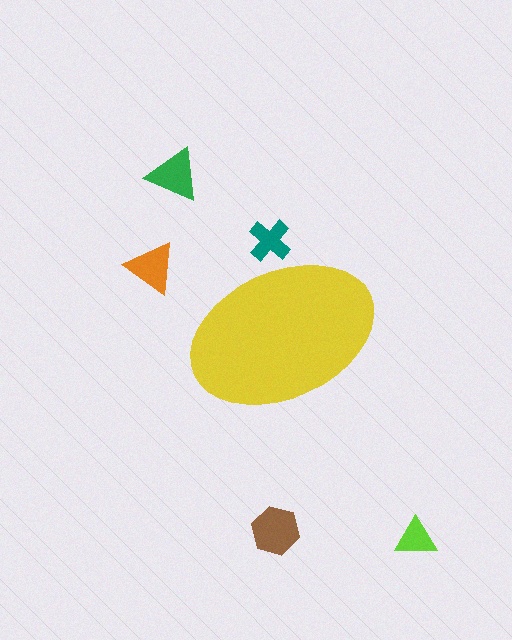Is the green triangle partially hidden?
No, the green triangle is fully visible.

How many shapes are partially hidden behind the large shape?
1 shape is partially hidden.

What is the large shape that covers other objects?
A yellow ellipse.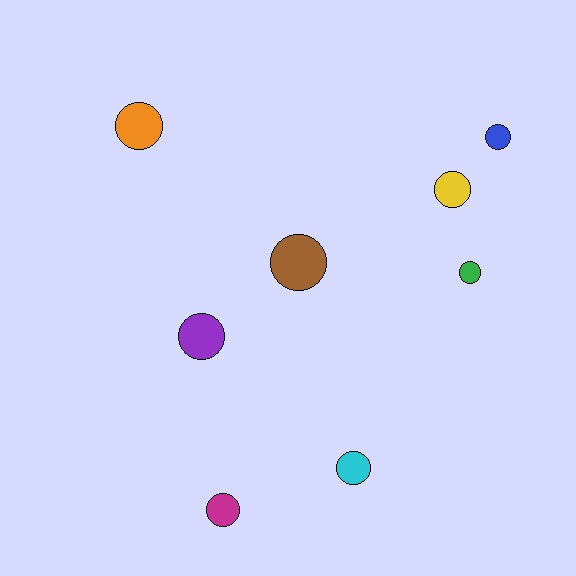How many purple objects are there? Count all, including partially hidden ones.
There is 1 purple object.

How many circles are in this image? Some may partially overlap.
There are 8 circles.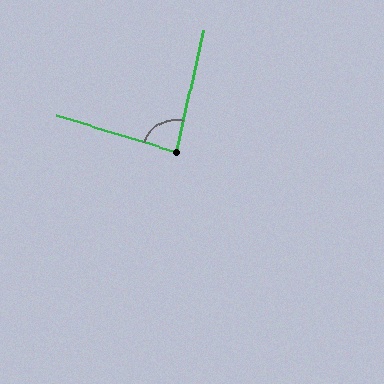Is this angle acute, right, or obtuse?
It is approximately a right angle.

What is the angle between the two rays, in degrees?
Approximately 85 degrees.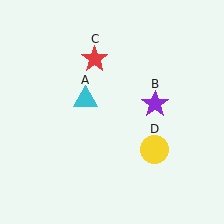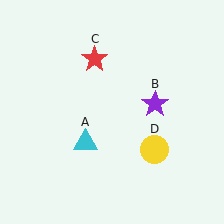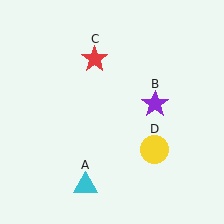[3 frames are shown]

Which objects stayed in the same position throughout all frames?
Purple star (object B) and red star (object C) and yellow circle (object D) remained stationary.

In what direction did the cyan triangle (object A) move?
The cyan triangle (object A) moved down.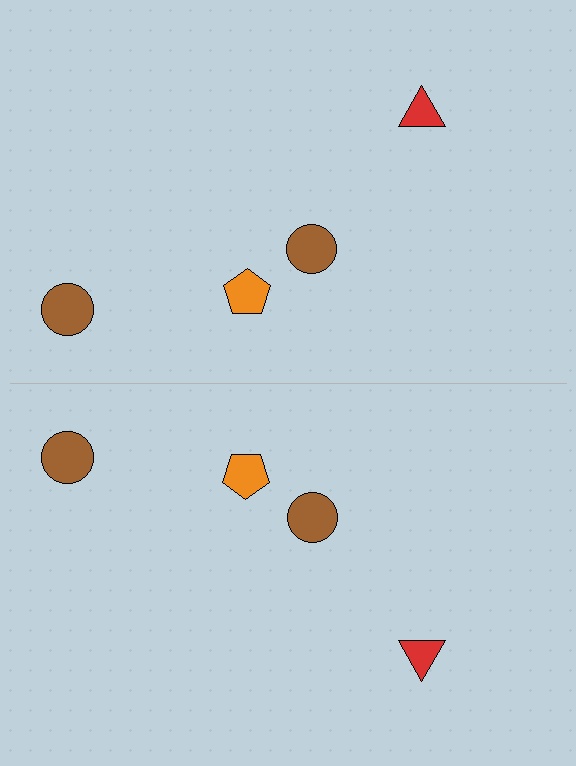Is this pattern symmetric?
Yes, this pattern has bilateral (reflection) symmetry.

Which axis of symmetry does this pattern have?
The pattern has a horizontal axis of symmetry running through the center of the image.